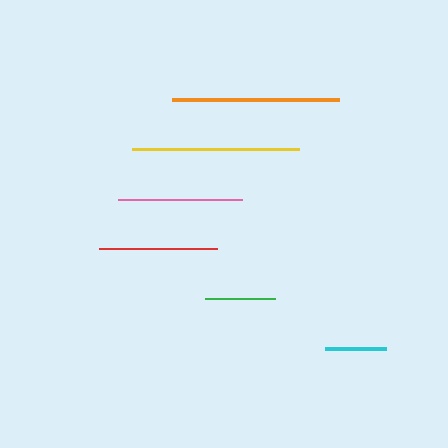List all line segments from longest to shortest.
From longest to shortest: yellow, orange, pink, red, green, cyan.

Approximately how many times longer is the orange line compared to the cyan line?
The orange line is approximately 2.7 times the length of the cyan line.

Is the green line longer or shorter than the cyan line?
The green line is longer than the cyan line.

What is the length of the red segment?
The red segment is approximately 118 pixels long.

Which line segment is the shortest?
The cyan line is the shortest at approximately 61 pixels.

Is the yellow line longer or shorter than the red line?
The yellow line is longer than the red line.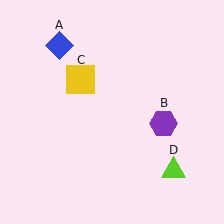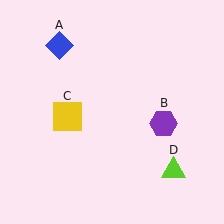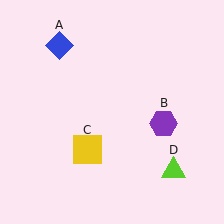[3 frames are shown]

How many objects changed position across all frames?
1 object changed position: yellow square (object C).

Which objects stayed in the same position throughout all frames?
Blue diamond (object A) and purple hexagon (object B) and lime triangle (object D) remained stationary.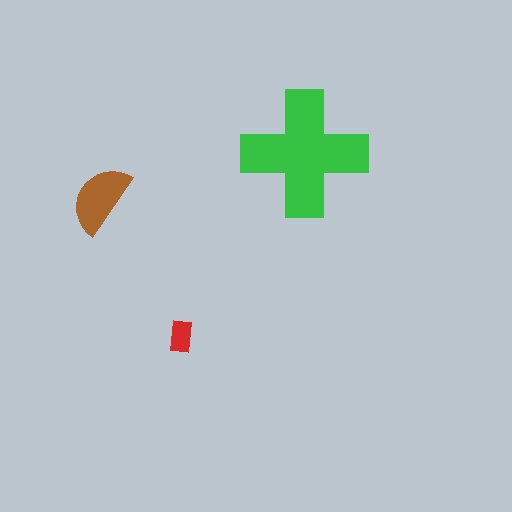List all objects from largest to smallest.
The green cross, the brown semicircle, the red rectangle.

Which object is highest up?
The green cross is topmost.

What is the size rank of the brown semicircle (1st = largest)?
2nd.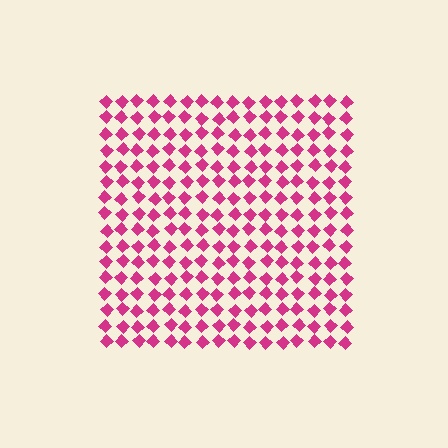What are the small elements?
The small elements are diamonds.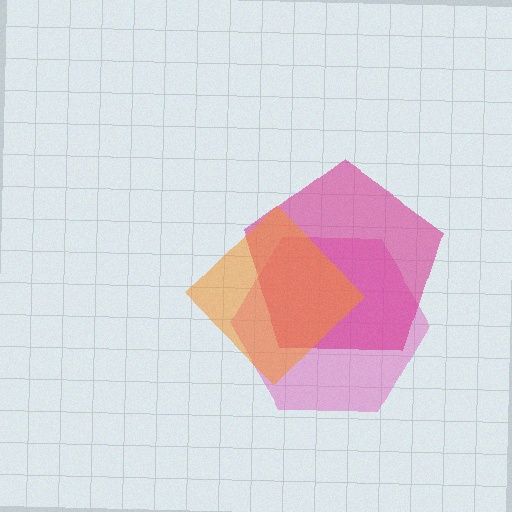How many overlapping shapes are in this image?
There are 3 overlapping shapes in the image.